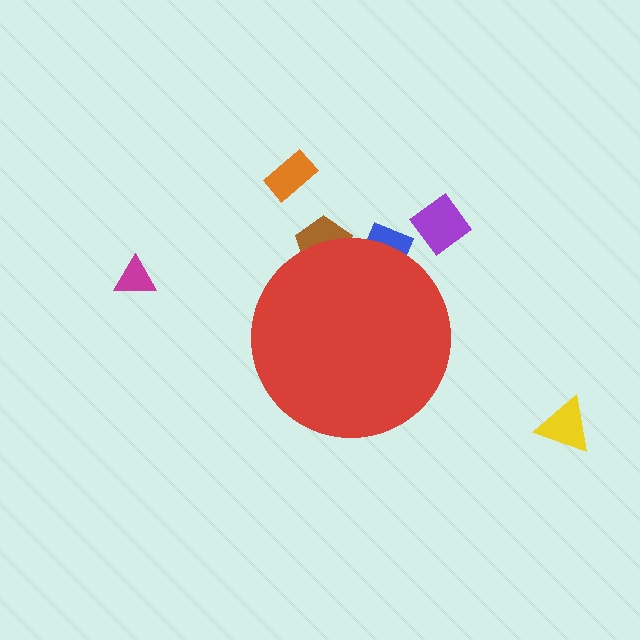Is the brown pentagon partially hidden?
Yes, the brown pentagon is partially hidden behind the red circle.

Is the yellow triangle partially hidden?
No, the yellow triangle is fully visible.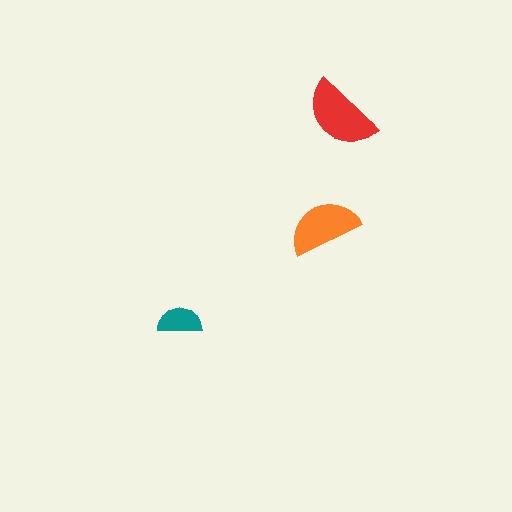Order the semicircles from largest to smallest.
the red one, the orange one, the teal one.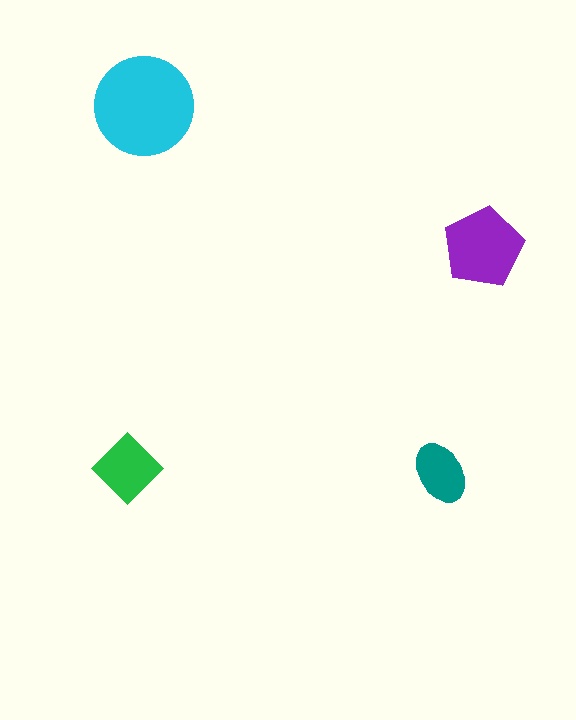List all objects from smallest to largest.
The teal ellipse, the green diamond, the purple pentagon, the cyan circle.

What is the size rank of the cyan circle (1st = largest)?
1st.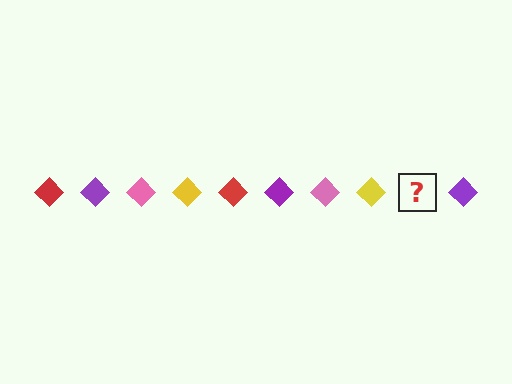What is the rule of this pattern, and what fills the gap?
The rule is that the pattern cycles through red, purple, pink, yellow diamonds. The gap should be filled with a red diamond.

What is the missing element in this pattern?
The missing element is a red diamond.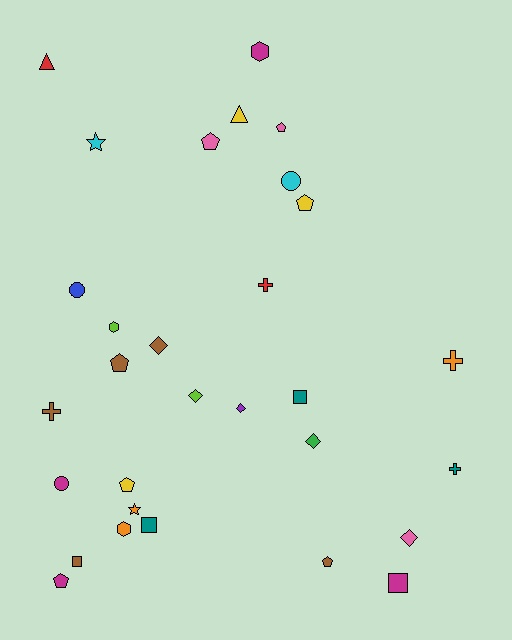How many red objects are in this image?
There are 2 red objects.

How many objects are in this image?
There are 30 objects.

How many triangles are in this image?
There are 2 triangles.